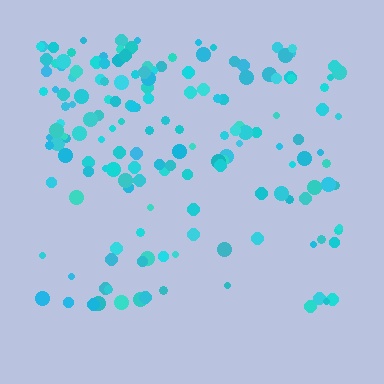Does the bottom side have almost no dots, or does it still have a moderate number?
Still a moderate number, just noticeably fewer than the top.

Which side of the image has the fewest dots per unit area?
The bottom.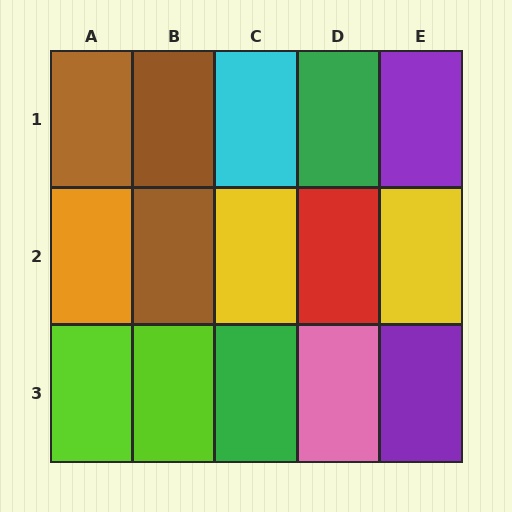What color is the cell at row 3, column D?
Pink.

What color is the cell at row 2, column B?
Brown.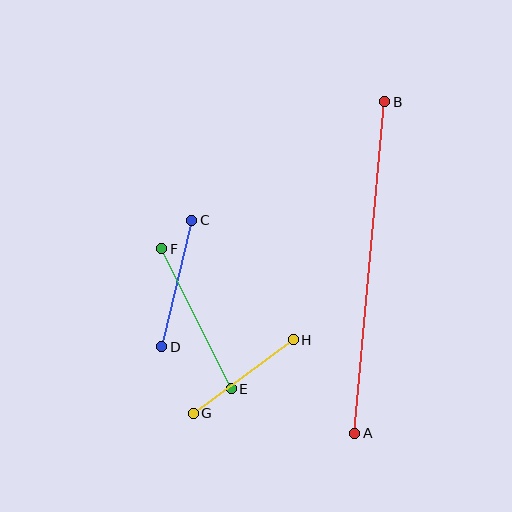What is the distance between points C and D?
The distance is approximately 130 pixels.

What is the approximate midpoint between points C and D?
The midpoint is at approximately (177, 283) pixels.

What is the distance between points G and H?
The distance is approximately 124 pixels.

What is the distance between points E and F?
The distance is approximately 157 pixels.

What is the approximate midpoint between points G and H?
The midpoint is at approximately (243, 376) pixels.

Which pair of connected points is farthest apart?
Points A and B are farthest apart.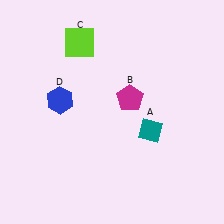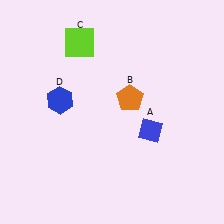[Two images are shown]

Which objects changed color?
A changed from teal to blue. B changed from magenta to orange.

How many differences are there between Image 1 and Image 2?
There are 2 differences between the two images.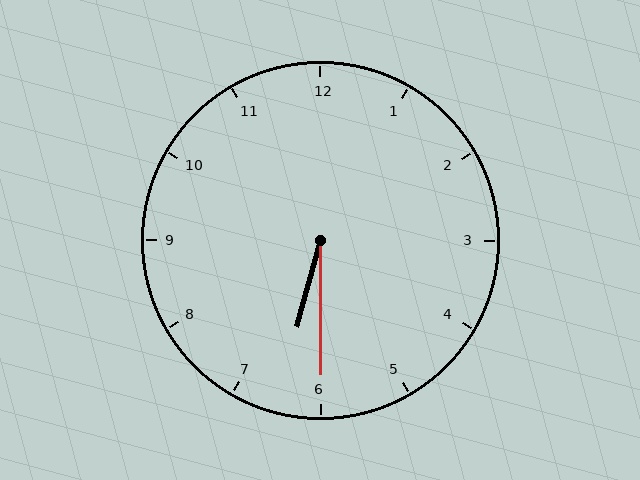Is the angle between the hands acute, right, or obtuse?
It is acute.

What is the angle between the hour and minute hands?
Approximately 15 degrees.